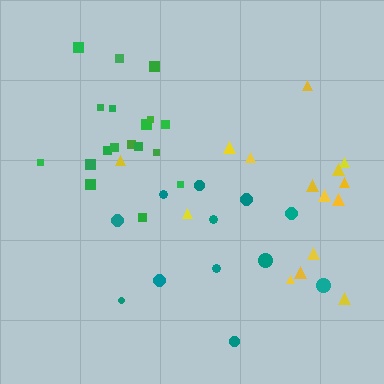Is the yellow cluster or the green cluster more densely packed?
Green.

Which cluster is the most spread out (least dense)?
Yellow.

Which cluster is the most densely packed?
Green.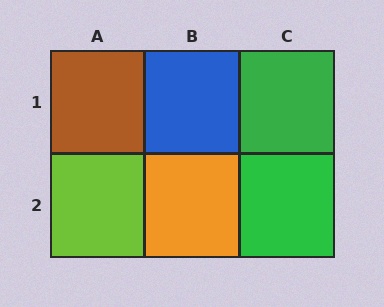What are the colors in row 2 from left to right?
Lime, orange, green.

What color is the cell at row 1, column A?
Brown.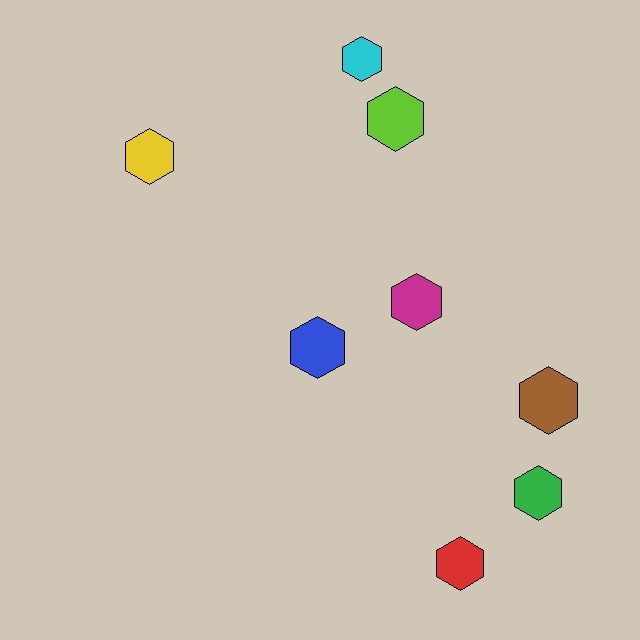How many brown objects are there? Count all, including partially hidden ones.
There is 1 brown object.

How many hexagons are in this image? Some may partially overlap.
There are 8 hexagons.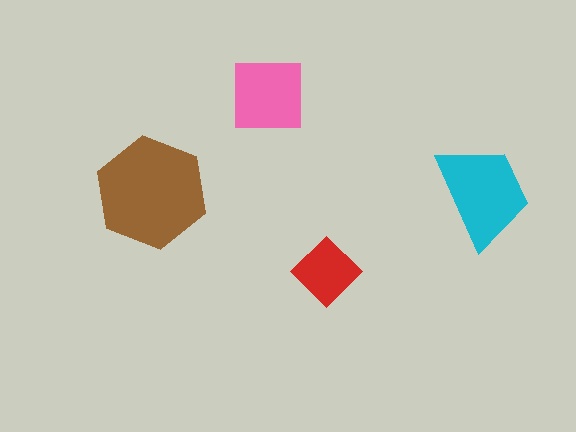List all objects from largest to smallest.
The brown hexagon, the cyan trapezoid, the pink square, the red diamond.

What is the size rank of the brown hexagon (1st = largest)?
1st.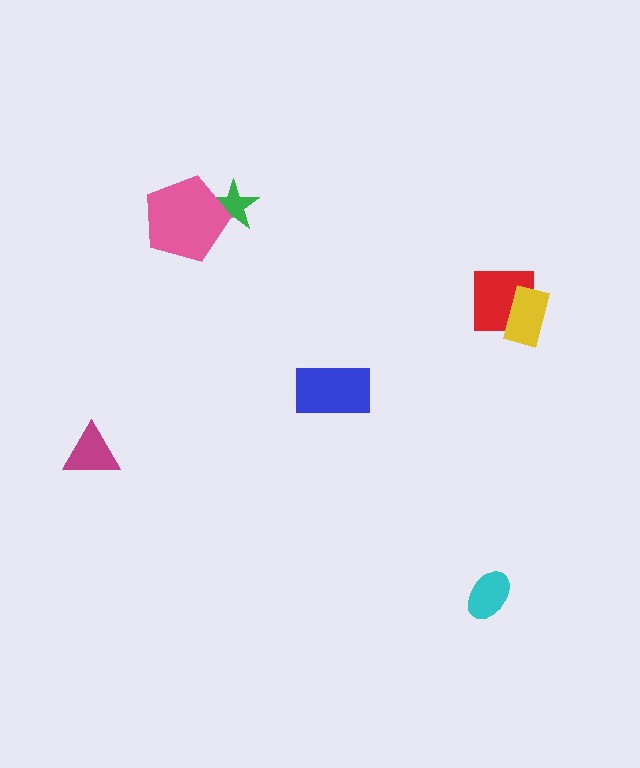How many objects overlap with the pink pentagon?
1 object overlaps with the pink pentagon.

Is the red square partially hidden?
Yes, it is partially covered by another shape.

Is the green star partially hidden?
Yes, it is partially covered by another shape.